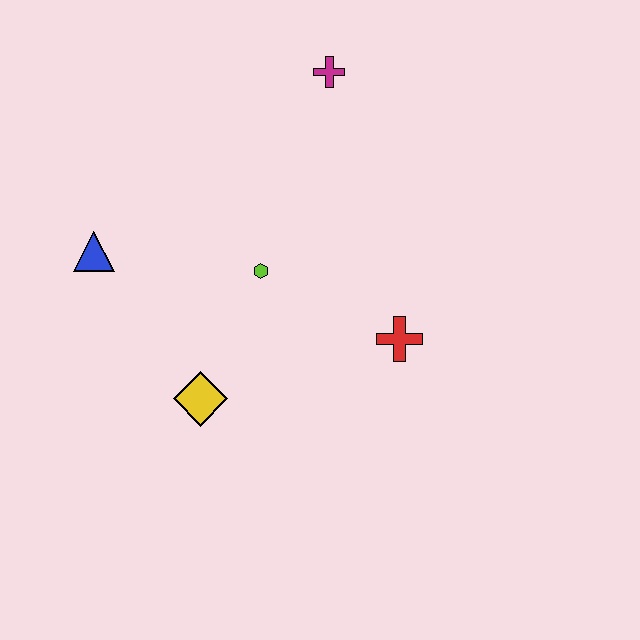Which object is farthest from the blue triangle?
The red cross is farthest from the blue triangle.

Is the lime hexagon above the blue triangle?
No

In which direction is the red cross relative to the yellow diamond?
The red cross is to the right of the yellow diamond.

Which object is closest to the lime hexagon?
The yellow diamond is closest to the lime hexagon.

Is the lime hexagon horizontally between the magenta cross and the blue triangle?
Yes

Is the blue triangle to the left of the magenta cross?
Yes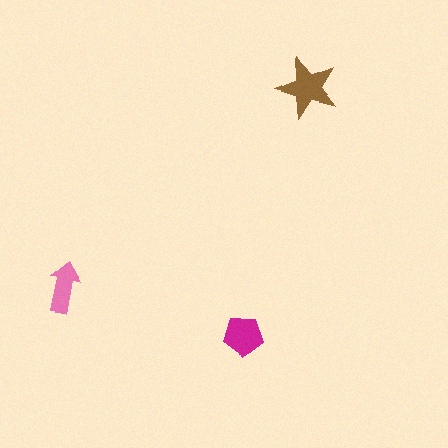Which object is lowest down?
The magenta pentagon is bottommost.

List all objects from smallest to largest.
The pink arrow, the magenta pentagon, the brown star.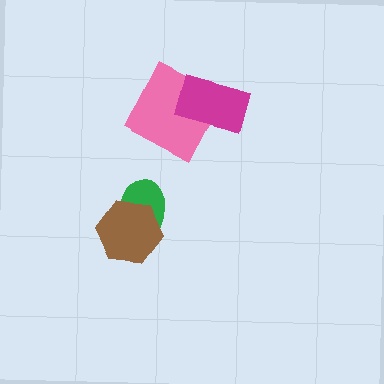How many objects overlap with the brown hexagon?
1 object overlaps with the brown hexagon.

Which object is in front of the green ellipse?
The brown hexagon is in front of the green ellipse.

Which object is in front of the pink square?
The magenta rectangle is in front of the pink square.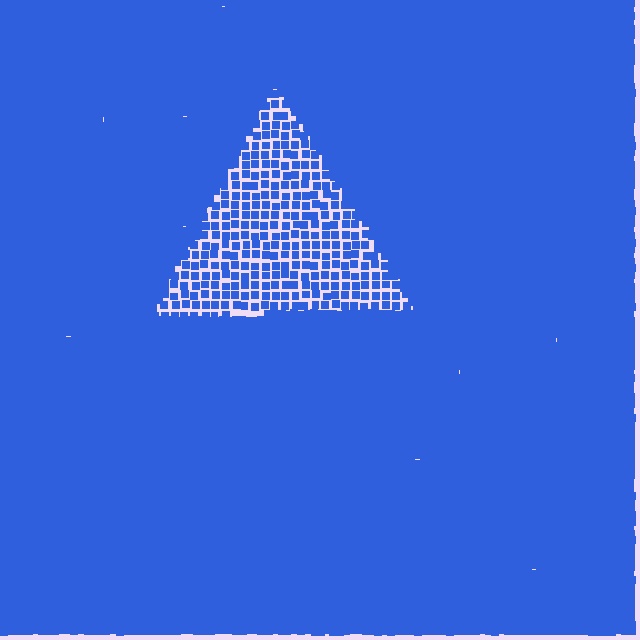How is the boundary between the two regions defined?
The boundary is defined by a change in element density (approximately 2.4x ratio). All elements are the same color, size, and shape.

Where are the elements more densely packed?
The elements are more densely packed outside the triangle boundary.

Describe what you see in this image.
The image contains small blue elements arranged at two different densities. A triangle-shaped region is visible where the elements are less densely packed than the surrounding area.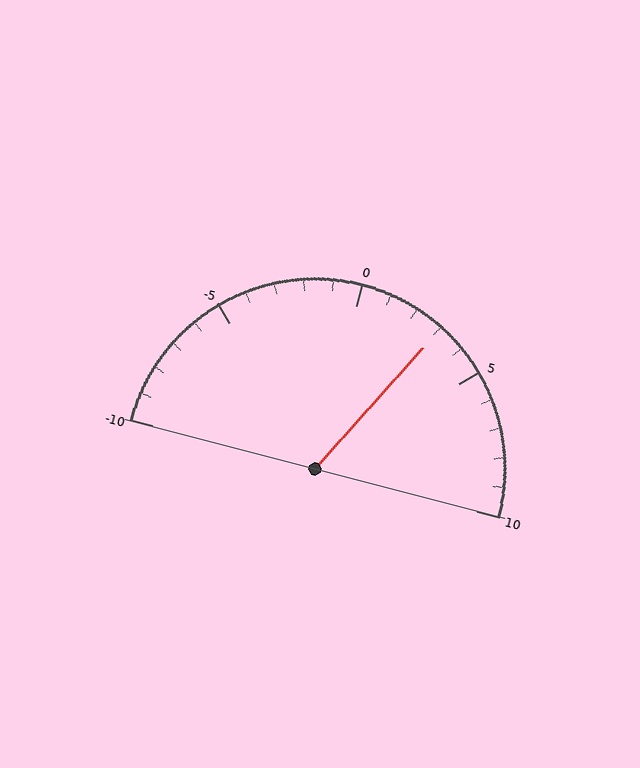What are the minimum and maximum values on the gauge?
The gauge ranges from -10 to 10.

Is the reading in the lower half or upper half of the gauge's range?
The reading is in the upper half of the range (-10 to 10).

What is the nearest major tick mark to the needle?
The nearest major tick mark is 5.